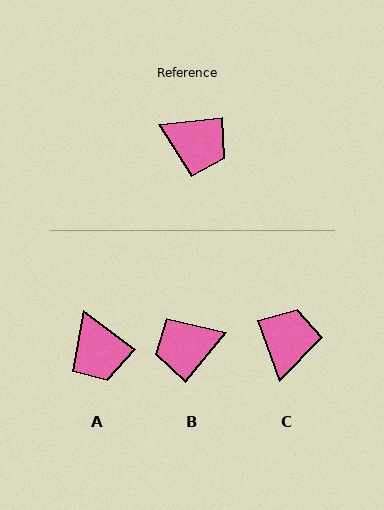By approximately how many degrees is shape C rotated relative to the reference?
Approximately 104 degrees counter-clockwise.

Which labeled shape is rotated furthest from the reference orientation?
B, about 135 degrees away.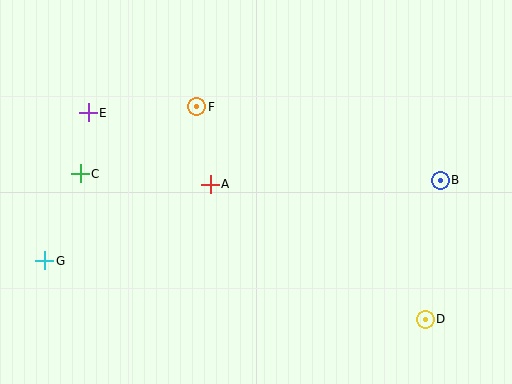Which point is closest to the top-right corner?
Point B is closest to the top-right corner.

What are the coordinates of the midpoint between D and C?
The midpoint between D and C is at (253, 246).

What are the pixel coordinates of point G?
Point G is at (45, 261).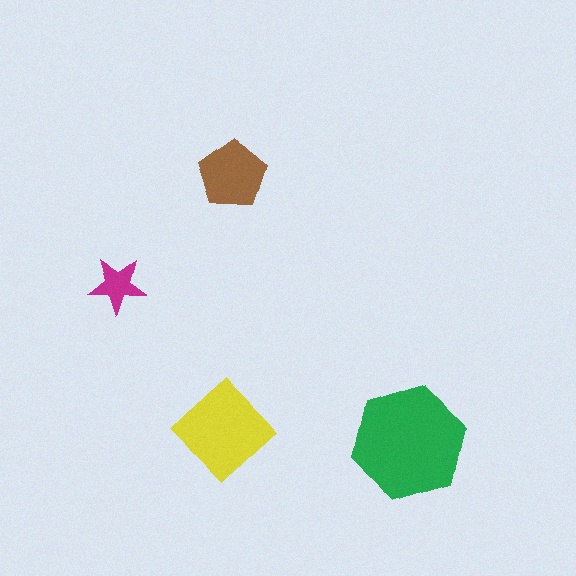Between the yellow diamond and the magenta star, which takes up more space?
The yellow diamond.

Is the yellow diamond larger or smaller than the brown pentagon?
Larger.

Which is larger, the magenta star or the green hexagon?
The green hexagon.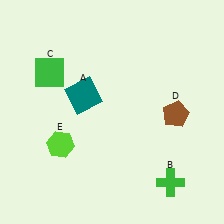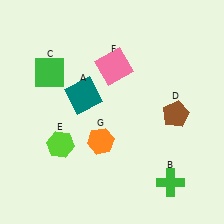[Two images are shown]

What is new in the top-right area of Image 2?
A pink square (F) was added in the top-right area of Image 2.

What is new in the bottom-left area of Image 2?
An orange hexagon (G) was added in the bottom-left area of Image 2.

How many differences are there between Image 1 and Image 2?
There are 2 differences between the two images.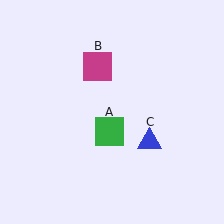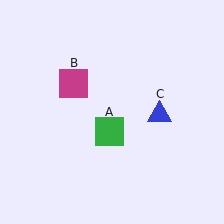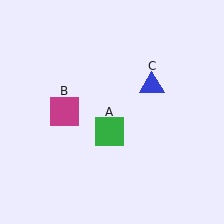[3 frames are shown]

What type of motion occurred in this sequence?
The magenta square (object B), blue triangle (object C) rotated counterclockwise around the center of the scene.